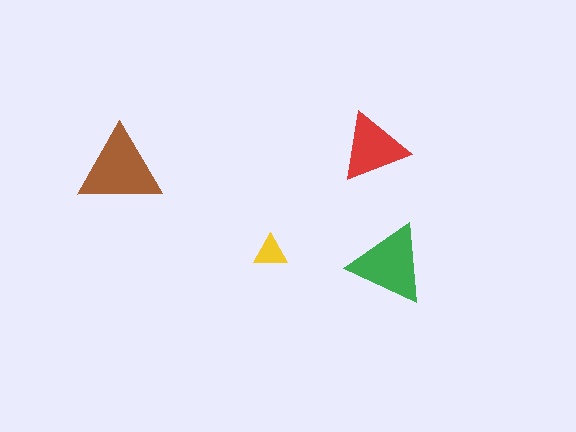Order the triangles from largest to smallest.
the brown one, the green one, the red one, the yellow one.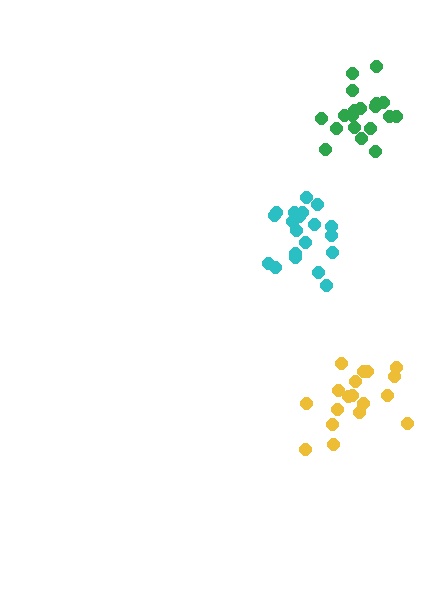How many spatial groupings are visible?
There are 3 spatial groupings.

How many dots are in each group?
Group 1: 20 dots, Group 2: 19 dots, Group 3: 18 dots (57 total).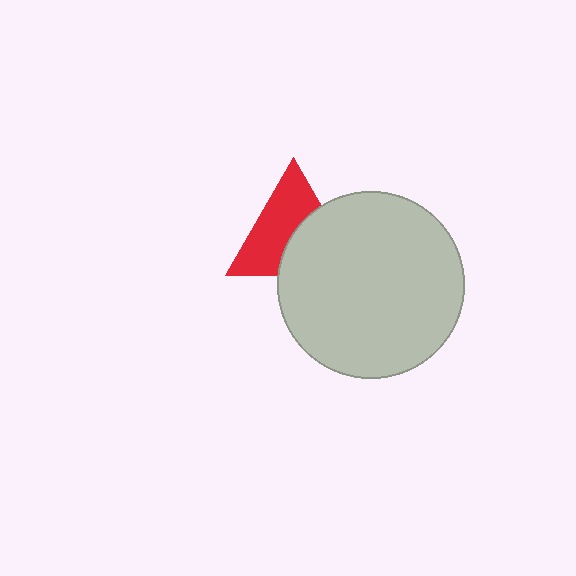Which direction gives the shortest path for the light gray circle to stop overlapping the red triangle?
Moving toward the lower-right gives the shortest separation.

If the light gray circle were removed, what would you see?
You would see the complete red triangle.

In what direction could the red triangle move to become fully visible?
The red triangle could move toward the upper-left. That would shift it out from behind the light gray circle entirely.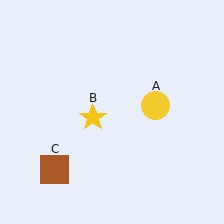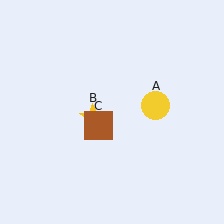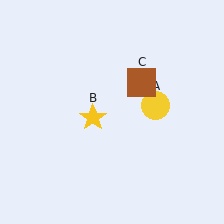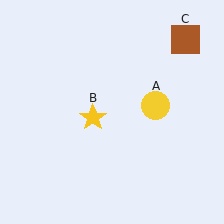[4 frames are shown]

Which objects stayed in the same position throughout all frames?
Yellow circle (object A) and yellow star (object B) remained stationary.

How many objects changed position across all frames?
1 object changed position: brown square (object C).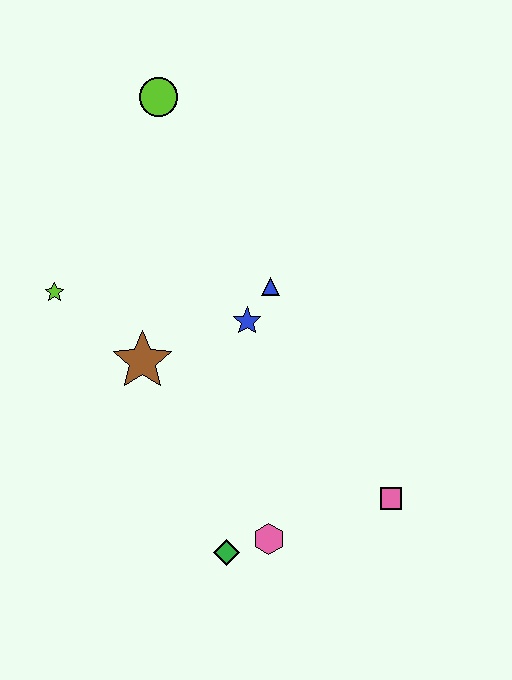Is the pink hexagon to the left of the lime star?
No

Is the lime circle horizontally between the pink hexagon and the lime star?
Yes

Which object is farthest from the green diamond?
The lime circle is farthest from the green diamond.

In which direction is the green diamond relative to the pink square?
The green diamond is to the left of the pink square.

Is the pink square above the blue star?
No